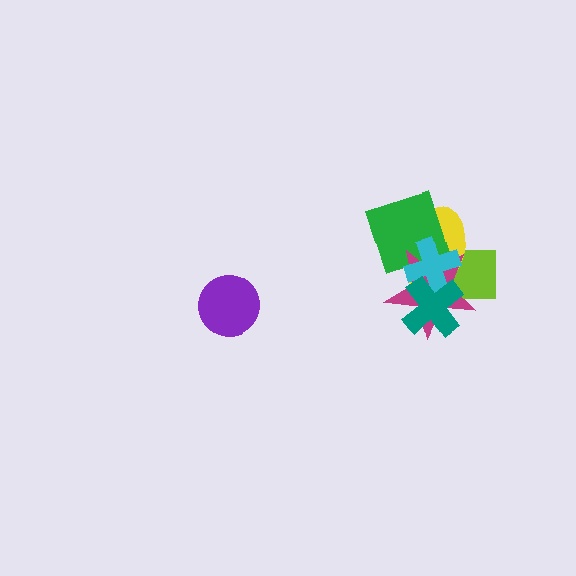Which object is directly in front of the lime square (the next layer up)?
The yellow ellipse is directly in front of the lime square.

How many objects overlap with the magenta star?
5 objects overlap with the magenta star.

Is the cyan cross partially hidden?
Yes, it is partially covered by another shape.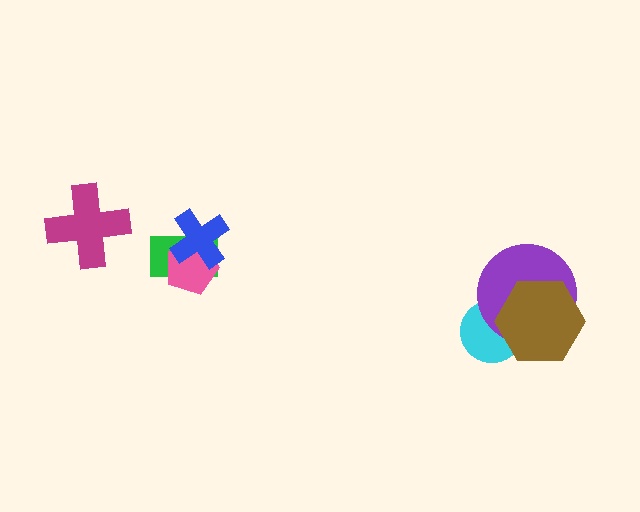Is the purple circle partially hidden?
Yes, it is partially covered by another shape.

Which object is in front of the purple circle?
The brown hexagon is in front of the purple circle.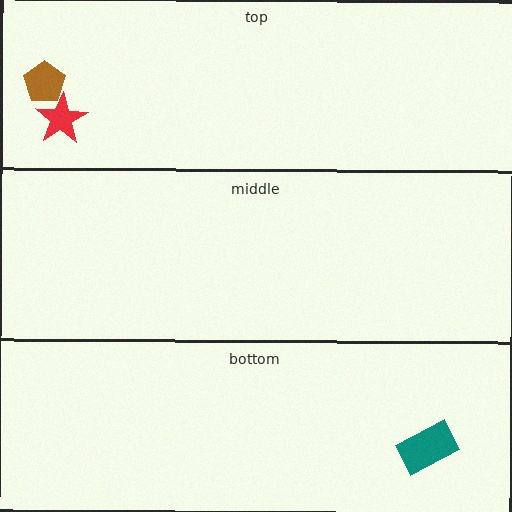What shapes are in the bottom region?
The teal rectangle.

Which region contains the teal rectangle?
The bottom region.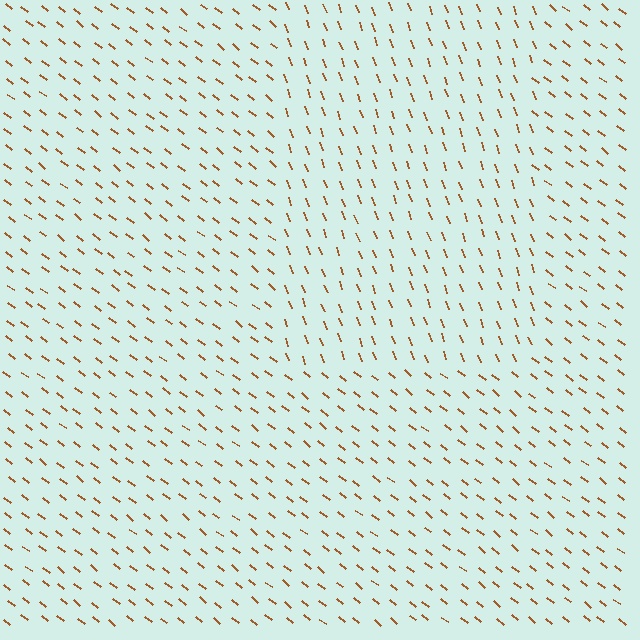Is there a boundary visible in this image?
Yes, there is a texture boundary formed by a change in line orientation.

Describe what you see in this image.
The image is filled with small brown line segments. A rectangle region in the image has lines oriented differently from the surrounding lines, creating a visible texture boundary.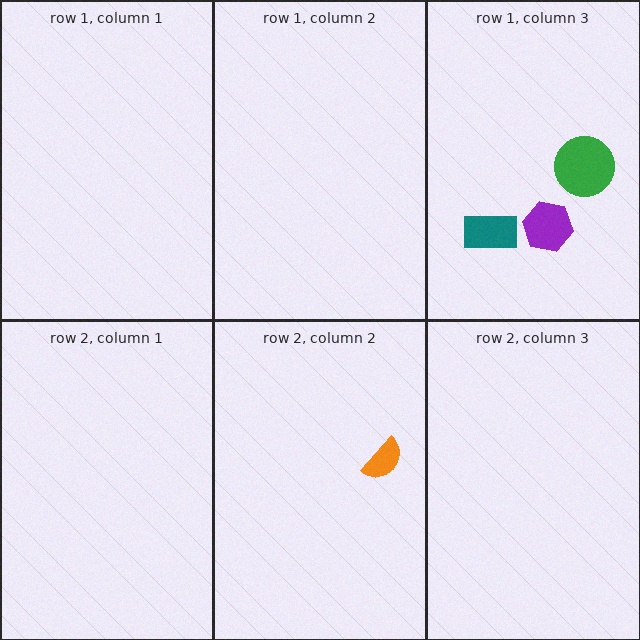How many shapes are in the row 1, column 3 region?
3.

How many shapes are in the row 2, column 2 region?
1.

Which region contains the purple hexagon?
The row 1, column 3 region.